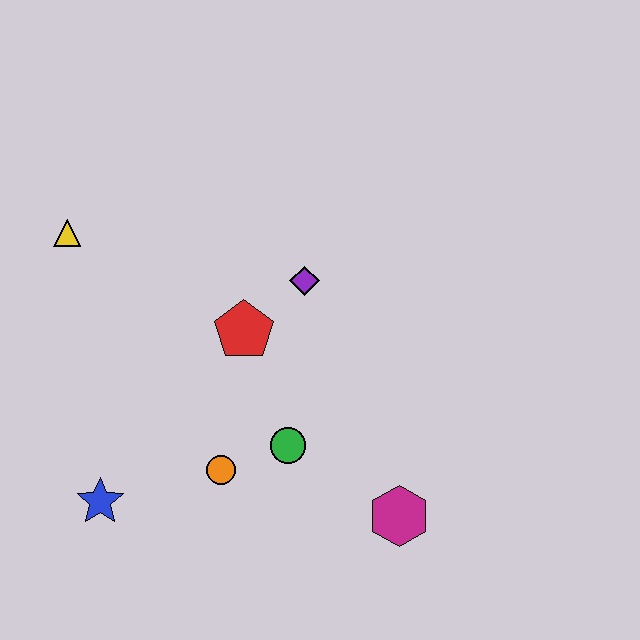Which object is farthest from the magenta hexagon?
The yellow triangle is farthest from the magenta hexagon.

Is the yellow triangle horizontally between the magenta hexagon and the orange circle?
No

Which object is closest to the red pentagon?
The purple diamond is closest to the red pentagon.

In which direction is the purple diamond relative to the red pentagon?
The purple diamond is to the right of the red pentagon.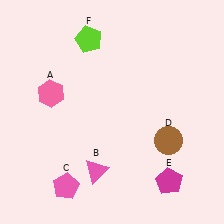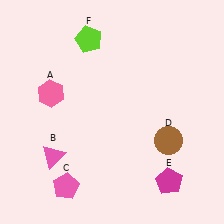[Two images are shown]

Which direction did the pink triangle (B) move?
The pink triangle (B) moved left.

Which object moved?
The pink triangle (B) moved left.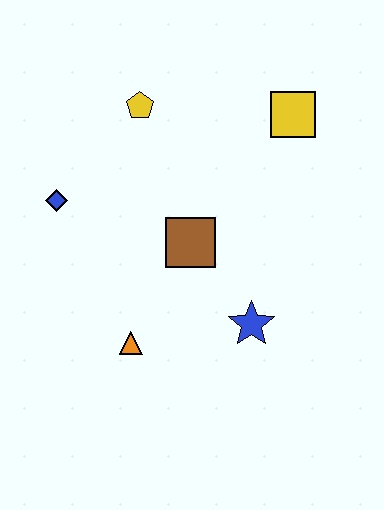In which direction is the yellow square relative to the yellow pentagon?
The yellow square is to the right of the yellow pentagon.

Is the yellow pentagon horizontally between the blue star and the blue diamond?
Yes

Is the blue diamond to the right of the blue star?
No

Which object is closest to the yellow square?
The yellow pentagon is closest to the yellow square.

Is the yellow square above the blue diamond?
Yes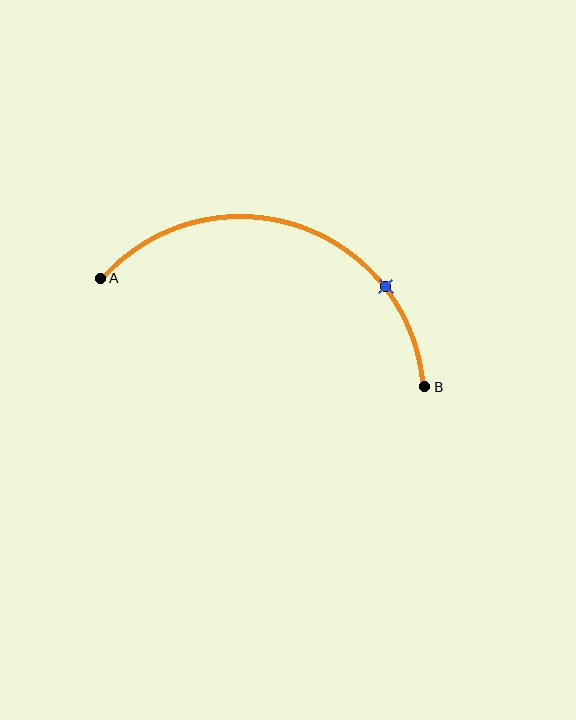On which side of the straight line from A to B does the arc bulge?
The arc bulges above the straight line connecting A and B.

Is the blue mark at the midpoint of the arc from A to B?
No. The blue mark lies on the arc but is closer to endpoint B. The arc midpoint would be at the point on the curve equidistant along the arc from both A and B.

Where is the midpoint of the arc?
The arc midpoint is the point on the curve farthest from the straight line joining A and B. It sits above that line.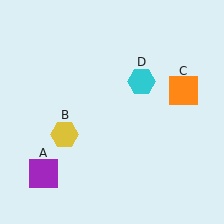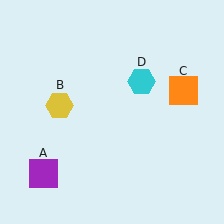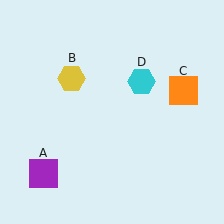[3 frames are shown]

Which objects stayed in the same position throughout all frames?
Purple square (object A) and orange square (object C) and cyan hexagon (object D) remained stationary.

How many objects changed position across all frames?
1 object changed position: yellow hexagon (object B).